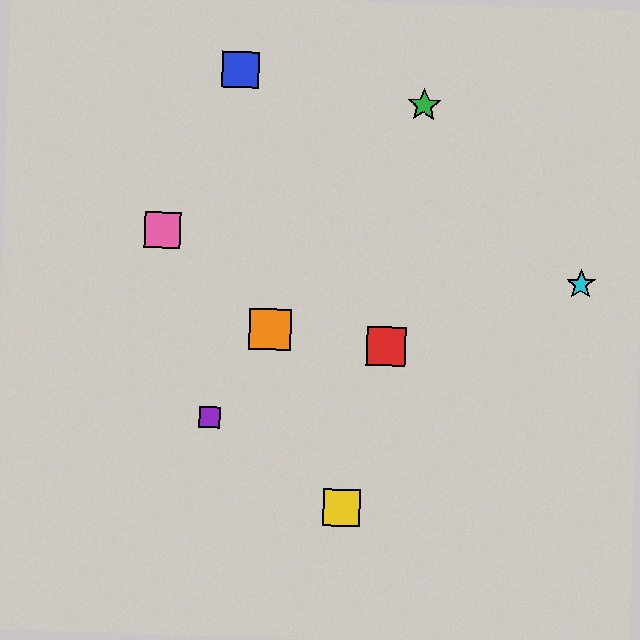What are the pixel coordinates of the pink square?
The pink square is at (162, 230).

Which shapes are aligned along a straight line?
The green star, the purple square, the orange square are aligned along a straight line.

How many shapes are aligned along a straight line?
3 shapes (the green star, the purple square, the orange square) are aligned along a straight line.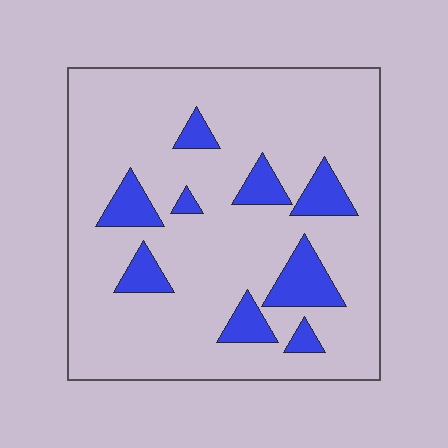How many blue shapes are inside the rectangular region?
9.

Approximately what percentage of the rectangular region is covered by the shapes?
Approximately 15%.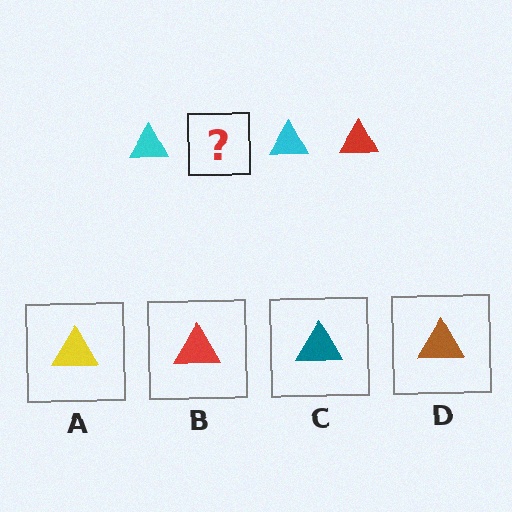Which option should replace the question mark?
Option B.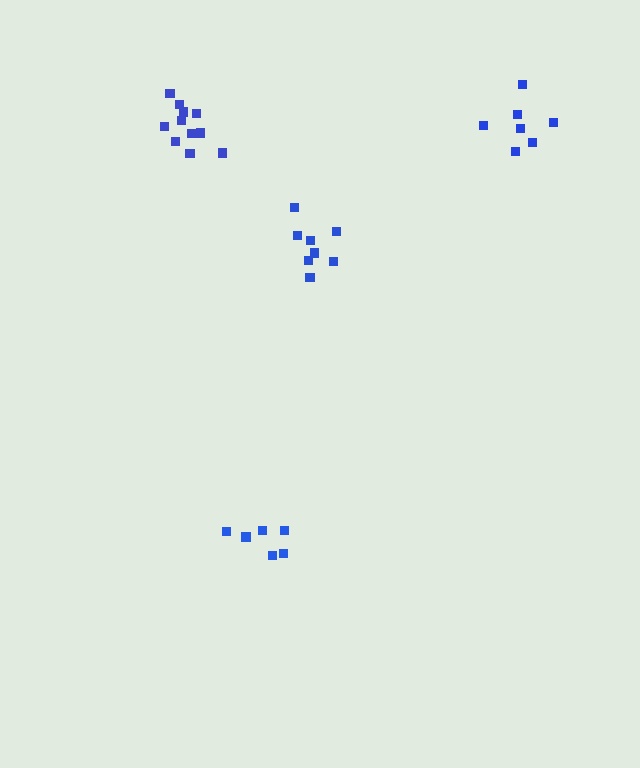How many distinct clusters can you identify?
There are 4 distinct clusters.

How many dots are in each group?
Group 1: 11 dots, Group 2: 7 dots, Group 3: 6 dots, Group 4: 8 dots (32 total).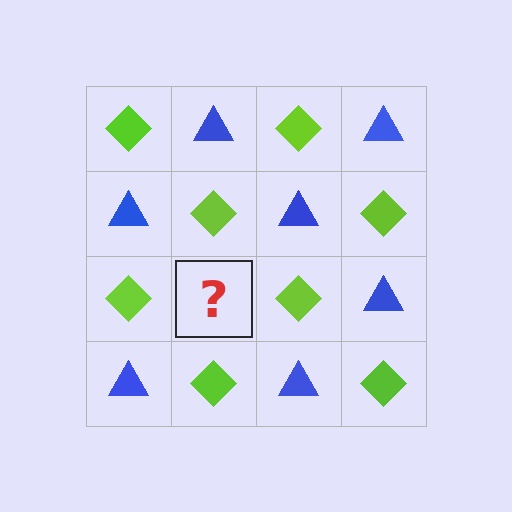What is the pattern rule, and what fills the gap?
The rule is that it alternates lime diamond and blue triangle in a checkerboard pattern. The gap should be filled with a blue triangle.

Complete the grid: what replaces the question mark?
The question mark should be replaced with a blue triangle.